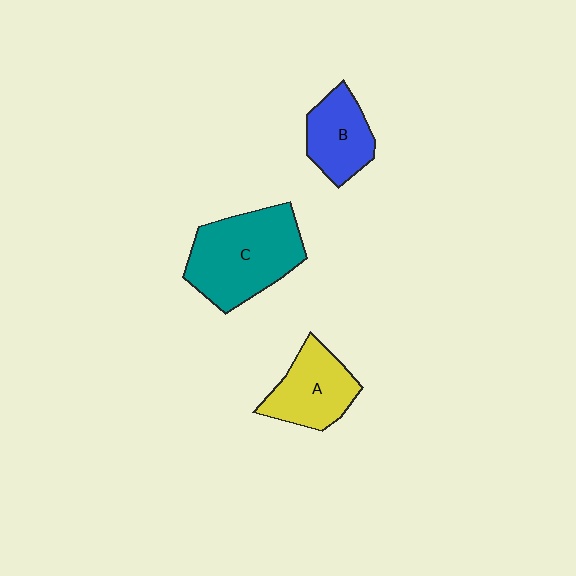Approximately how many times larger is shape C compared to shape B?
Approximately 1.8 times.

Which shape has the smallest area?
Shape B (blue).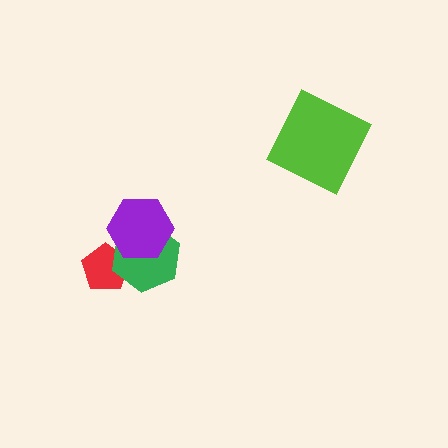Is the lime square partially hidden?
No, no other shape covers it.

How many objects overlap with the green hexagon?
2 objects overlap with the green hexagon.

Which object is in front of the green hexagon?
The purple hexagon is in front of the green hexagon.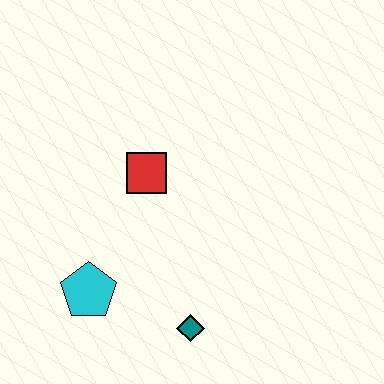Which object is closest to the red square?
The cyan pentagon is closest to the red square.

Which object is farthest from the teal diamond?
The red square is farthest from the teal diamond.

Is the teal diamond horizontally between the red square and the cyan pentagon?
No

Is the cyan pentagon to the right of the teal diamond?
No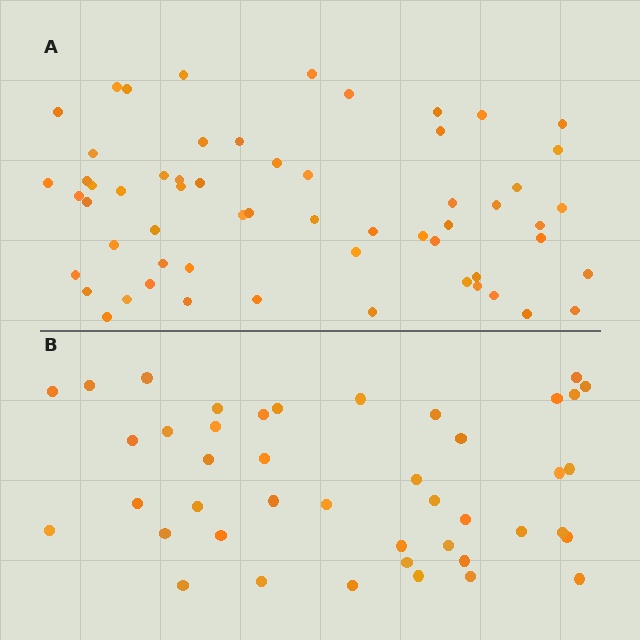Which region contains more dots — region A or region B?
Region A (the top region) has more dots.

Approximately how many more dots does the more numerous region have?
Region A has approximately 15 more dots than region B.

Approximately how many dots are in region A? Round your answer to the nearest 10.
About 60 dots. (The exact count is 59, which rounds to 60.)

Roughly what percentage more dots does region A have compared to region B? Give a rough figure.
About 35% more.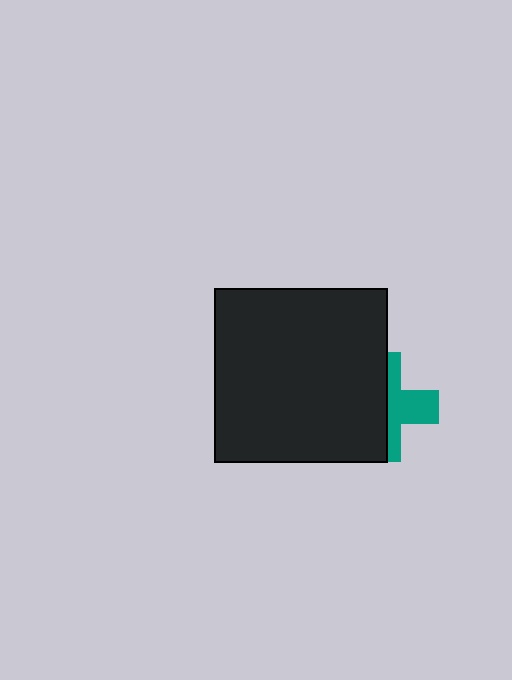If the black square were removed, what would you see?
You would see the complete teal cross.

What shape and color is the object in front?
The object in front is a black square.